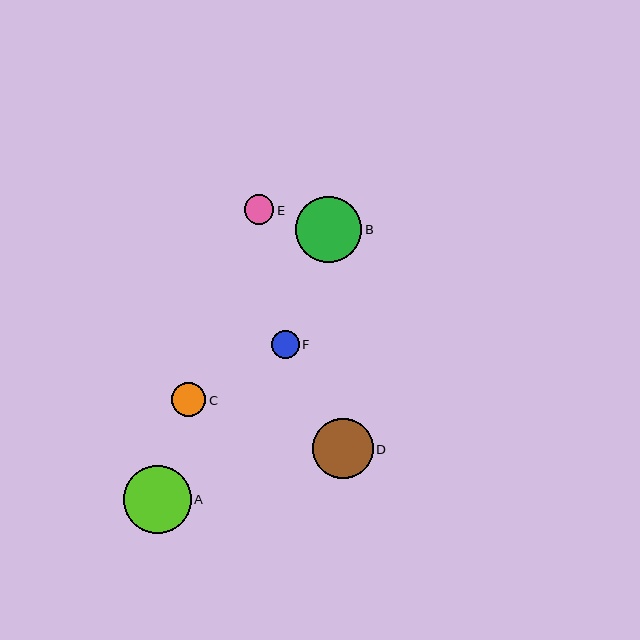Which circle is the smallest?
Circle F is the smallest with a size of approximately 28 pixels.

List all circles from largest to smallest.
From largest to smallest: A, B, D, C, E, F.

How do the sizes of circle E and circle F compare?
Circle E and circle F are approximately the same size.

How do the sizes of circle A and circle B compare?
Circle A and circle B are approximately the same size.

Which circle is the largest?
Circle A is the largest with a size of approximately 68 pixels.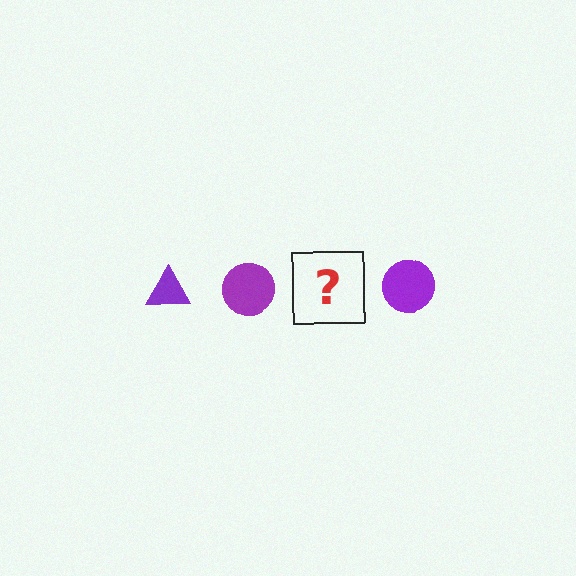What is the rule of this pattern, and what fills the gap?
The rule is that the pattern cycles through triangle, circle shapes in purple. The gap should be filled with a purple triangle.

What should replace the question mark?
The question mark should be replaced with a purple triangle.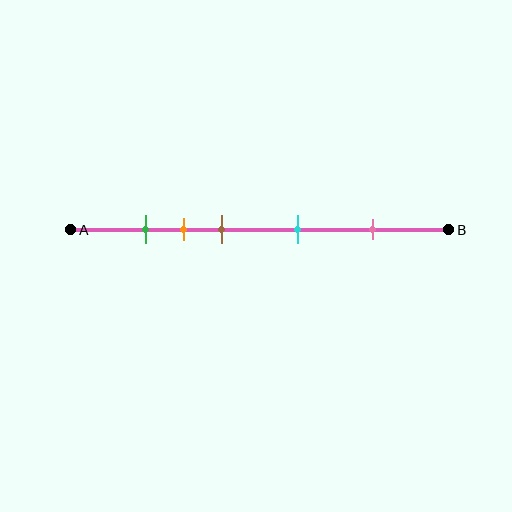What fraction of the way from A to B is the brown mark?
The brown mark is approximately 40% (0.4) of the way from A to B.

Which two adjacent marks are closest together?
The green and orange marks are the closest adjacent pair.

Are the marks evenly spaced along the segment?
No, the marks are not evenly spaced.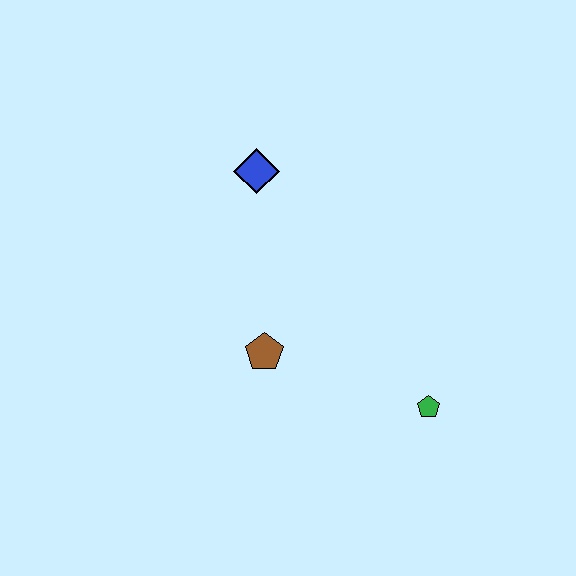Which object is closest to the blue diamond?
The brown pentagon is closest to the blue diamond.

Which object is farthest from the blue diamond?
The green pentagon is farthest from the blue diamond.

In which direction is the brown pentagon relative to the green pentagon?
The brown pentagon is to the left of the green pentagon.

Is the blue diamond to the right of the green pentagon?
No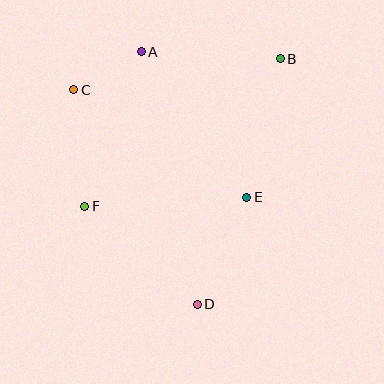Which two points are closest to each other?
Points A and C are closest to each other.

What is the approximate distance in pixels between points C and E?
The distance between C and E is approximately 204 pixels.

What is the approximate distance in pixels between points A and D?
The distance between A and D is approximately 258 pixels.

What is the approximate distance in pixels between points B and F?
The distance between B and F is approximately 245 pixels.